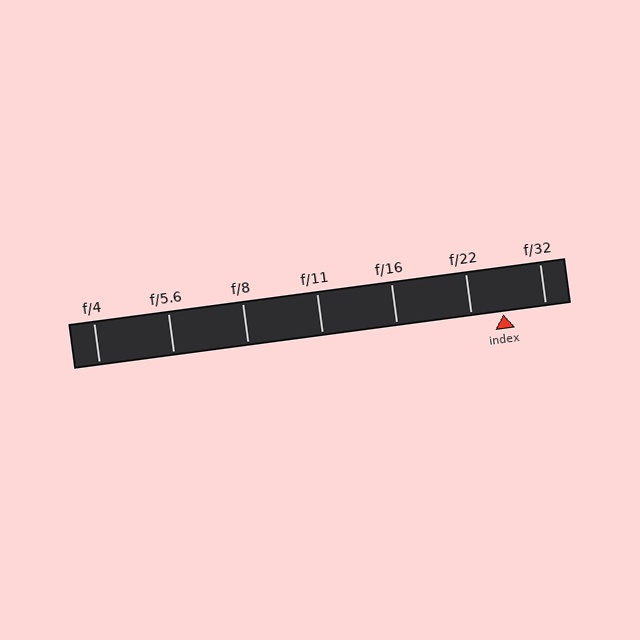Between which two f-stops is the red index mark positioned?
The index mark is between f/22 and f/32.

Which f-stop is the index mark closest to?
The index mark is closest to f/22.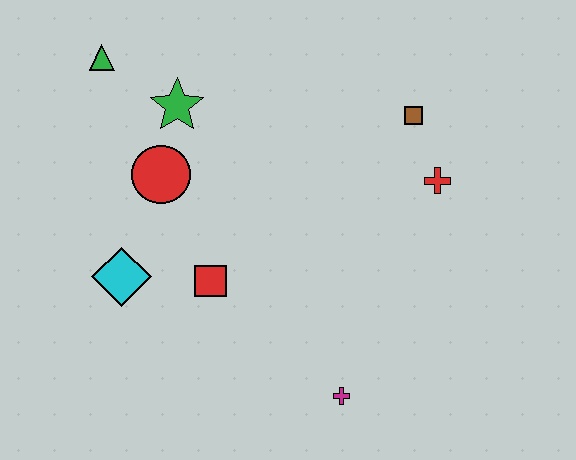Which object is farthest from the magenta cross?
The green triangle is farthest from the magenta cross.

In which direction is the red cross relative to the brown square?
The red cross is below the brown square.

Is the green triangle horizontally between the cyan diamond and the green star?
No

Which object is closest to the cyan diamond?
The red square is closest to the cyan diamond.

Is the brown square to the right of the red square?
Yes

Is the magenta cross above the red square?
No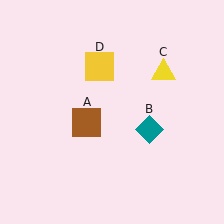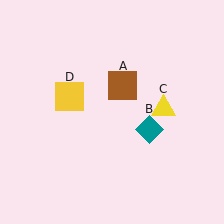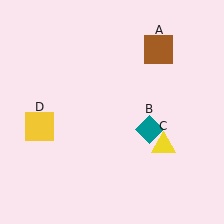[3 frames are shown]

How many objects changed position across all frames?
3 objects changed position: brown square (object A), yellow triangle (object C), yellow square (object D).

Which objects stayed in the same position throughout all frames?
Teal diamond (object B) remained stationary.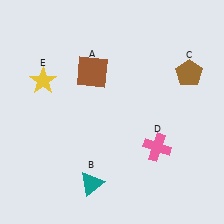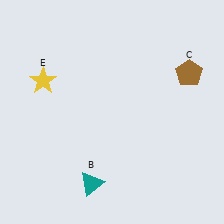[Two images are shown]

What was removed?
The brown square (A), the pink cross (D) were removed in Image 2.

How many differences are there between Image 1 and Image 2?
There are 2 differences between the two images.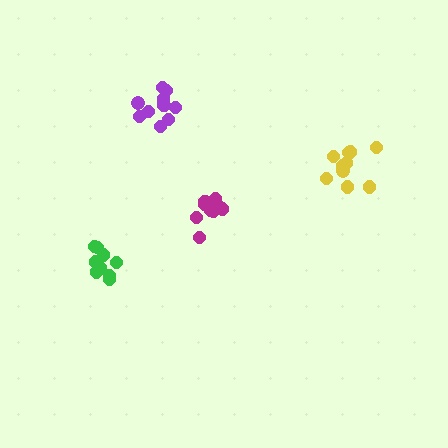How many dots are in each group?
Group 1: 11 dots, Group 2: 11 dots, Group 3: 9 dots, Group 4: 11 dots (42 total).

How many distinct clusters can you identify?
There are 4 distinct clusters.